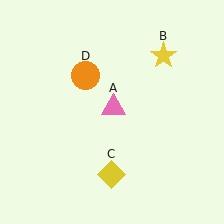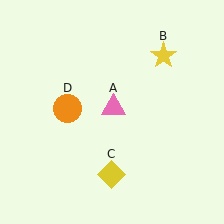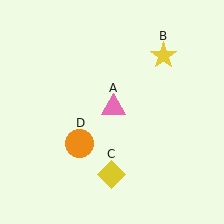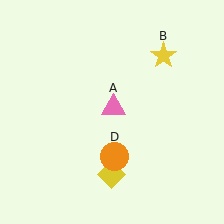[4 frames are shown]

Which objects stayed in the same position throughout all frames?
Pink triangle (object A) and yellow star (object B) and yellow diamond (object C) remained stationary.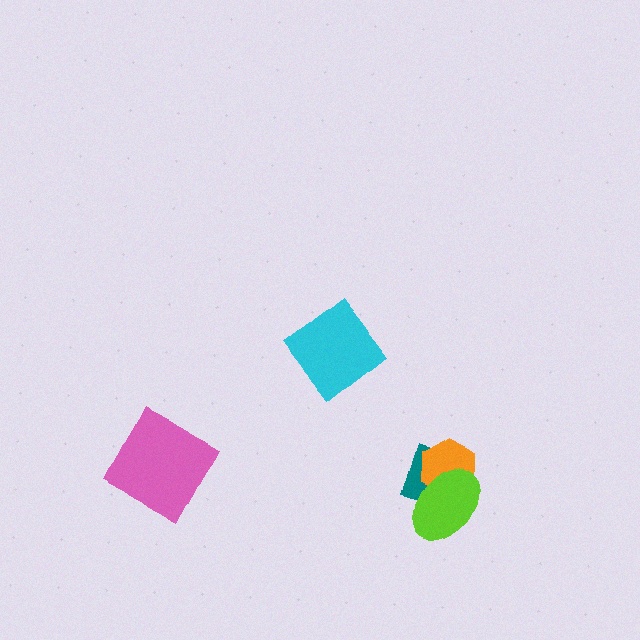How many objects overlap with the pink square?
0 objects overlap with the pink square.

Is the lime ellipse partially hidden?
No, no other shape covers it.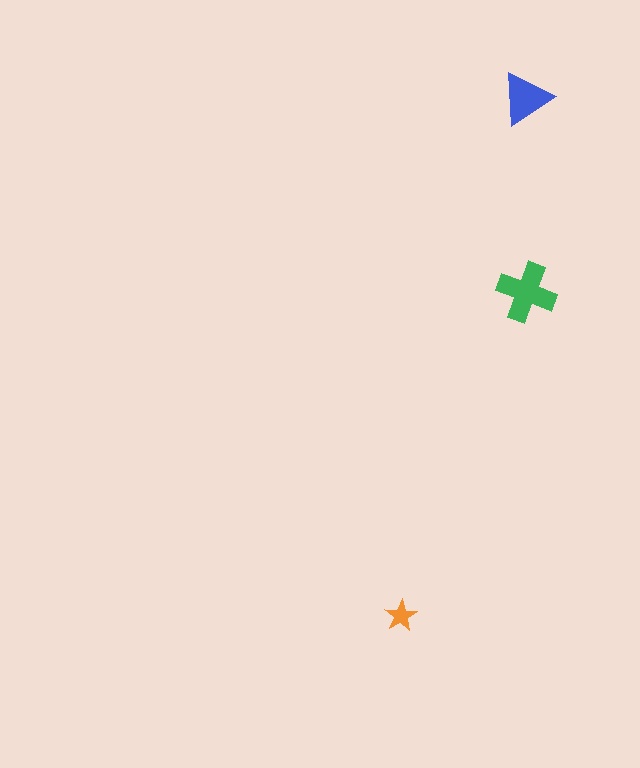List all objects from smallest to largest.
The orange star, the blue triangle, the green cross.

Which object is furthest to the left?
The orange star is leftmost.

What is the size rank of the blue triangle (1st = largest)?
2nd.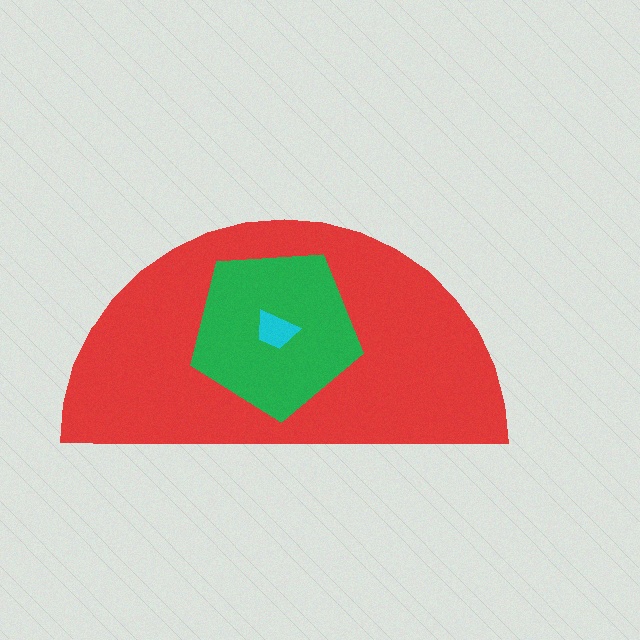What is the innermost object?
The cyan trapezoid.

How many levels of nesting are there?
3.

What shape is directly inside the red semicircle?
The green pentagon.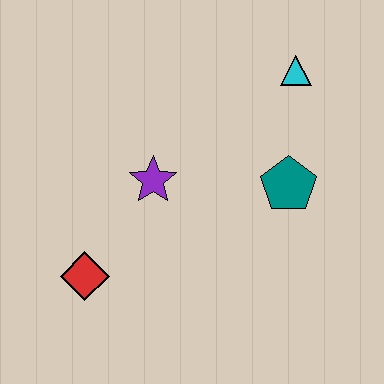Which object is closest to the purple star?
The red diamond is closest to the purple star.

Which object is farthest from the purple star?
The cyan triangle is farthest from the purple star.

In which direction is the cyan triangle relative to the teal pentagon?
The cyan triangle is above the teal pentagon.